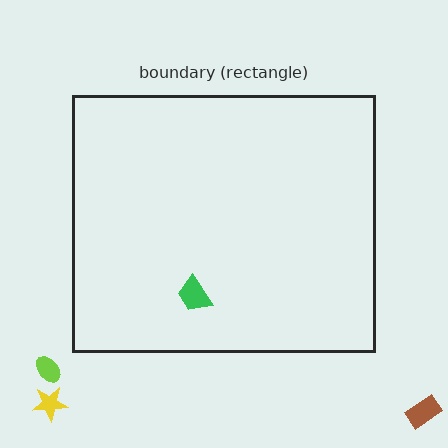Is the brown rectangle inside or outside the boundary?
Outside.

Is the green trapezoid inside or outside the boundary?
Inside.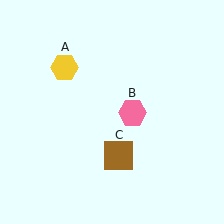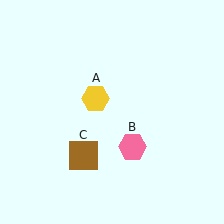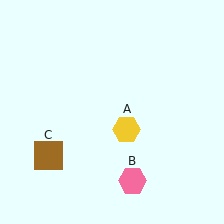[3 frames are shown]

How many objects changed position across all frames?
3 objects changed position: yellow hexagon (object A), pink hexagon (object B), brown square (object C).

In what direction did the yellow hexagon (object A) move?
The yellow hexagon (object A) moved down and to the right.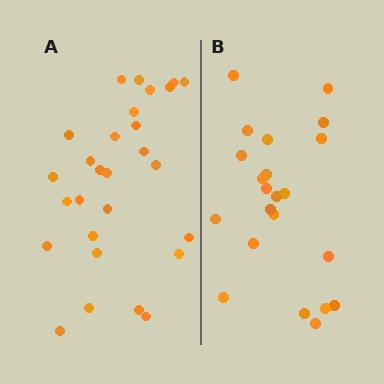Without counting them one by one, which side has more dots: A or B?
Region A (the left region) has more dots.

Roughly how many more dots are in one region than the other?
Region A has about 6 more dots than region B.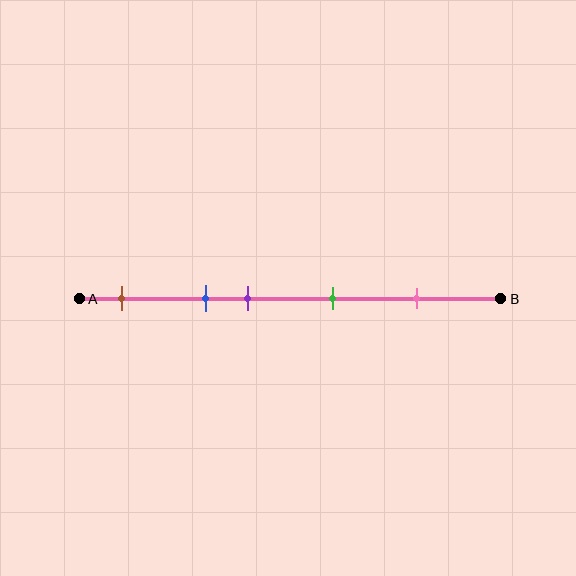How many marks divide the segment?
There are 5 marks dividing the segment.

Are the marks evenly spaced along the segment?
No, the marks are not evenly spaced.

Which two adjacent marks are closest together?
The blue and purple marks are the closest adjacent pair.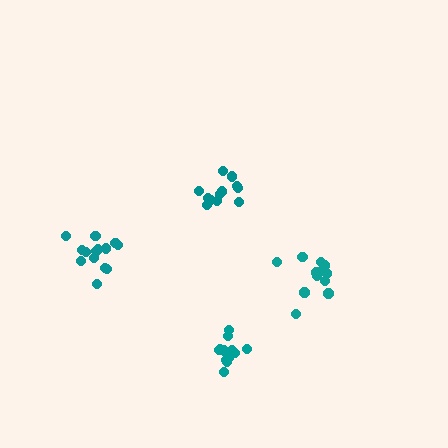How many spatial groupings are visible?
There are 4 spatial groupings.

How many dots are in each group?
Group 1: 12 dots, Group 2: 14 dots, Group 3: 12 dots, Group 4: 12 dots (50 total).